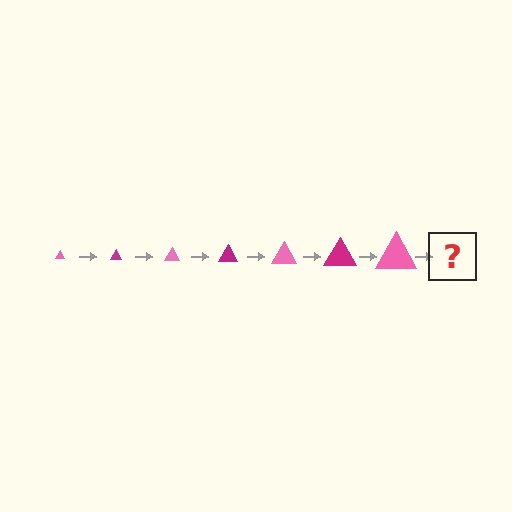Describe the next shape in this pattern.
It should be a magenta triangle, larger than the previous one.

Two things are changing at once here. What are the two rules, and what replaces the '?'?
The two rules are that the triangle grows larger each step and the color cycles through pink and magenta. The '?' should be a magenta triangle, larger than the previous one.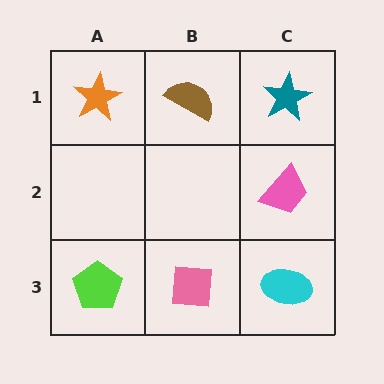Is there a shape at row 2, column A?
No, that cell is empty.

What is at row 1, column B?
A brown semicircle.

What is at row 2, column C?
A pink trapezoid.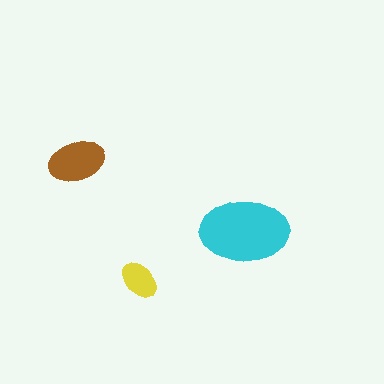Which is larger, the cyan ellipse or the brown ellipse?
The cyan one.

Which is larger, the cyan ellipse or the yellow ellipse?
The cyan one.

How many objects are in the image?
There are 3 objects in the image.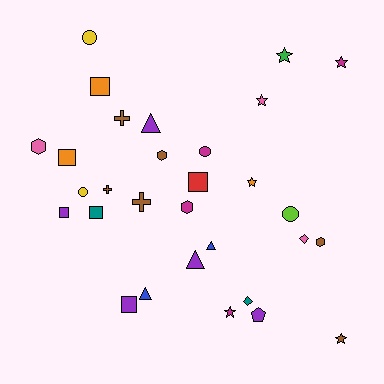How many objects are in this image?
There are 30 objects.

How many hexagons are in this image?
There are 4 hexagons.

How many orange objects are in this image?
There are 3 orange objects.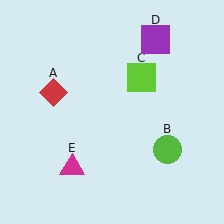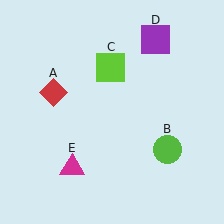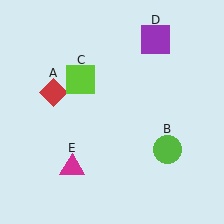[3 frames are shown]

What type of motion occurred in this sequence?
The lime square (object C) rotated counterclockwise around the center of the scene.